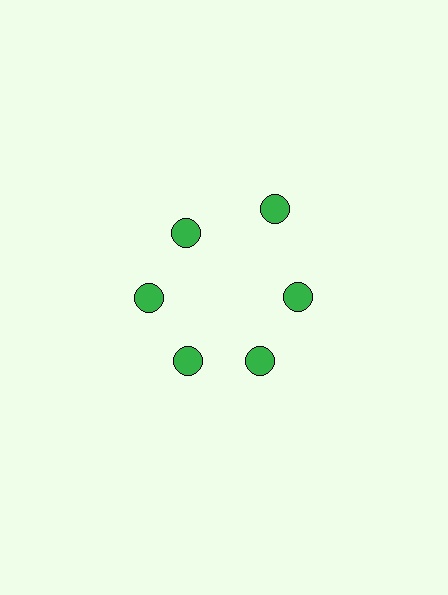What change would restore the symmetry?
The symmetry would be restored by moving it inward, back onto the ring so that all 6 circles sit at equal angles and equal distance from the center.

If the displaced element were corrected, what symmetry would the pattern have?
It would have 6-fold rotational symmetry — the pattern would map onto itself every 60 degrees.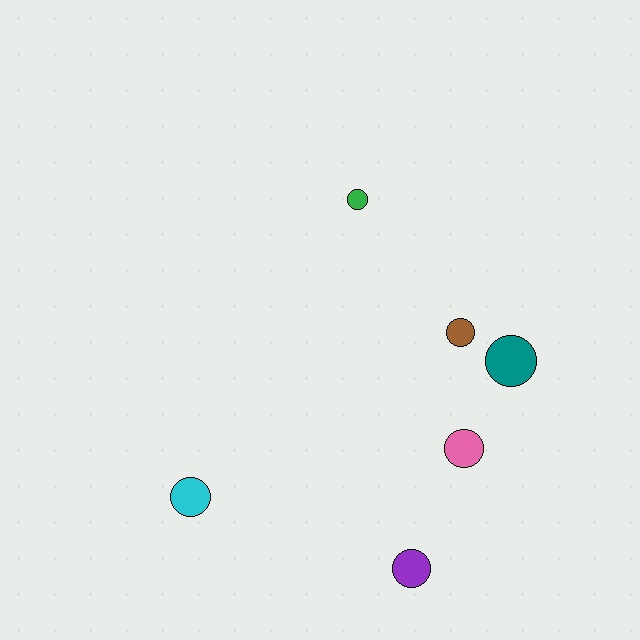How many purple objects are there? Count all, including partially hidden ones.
There is 1 purple object.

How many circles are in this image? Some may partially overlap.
There are 6 circles.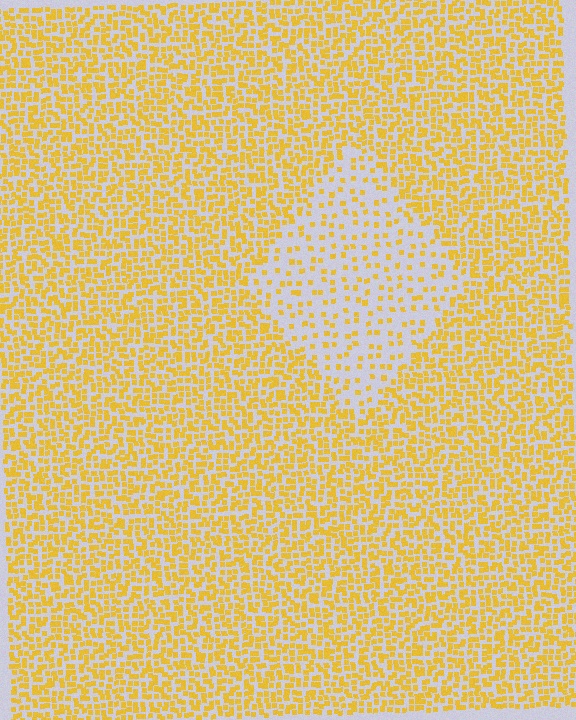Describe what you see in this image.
The image contains small yellow elements arranged at two different densities. A diamond-shaped region is visible where the elements are less densely packed than the surrounding area.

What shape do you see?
I see a diamond.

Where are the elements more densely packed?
The elements are more densely packed outside the diamond boundary.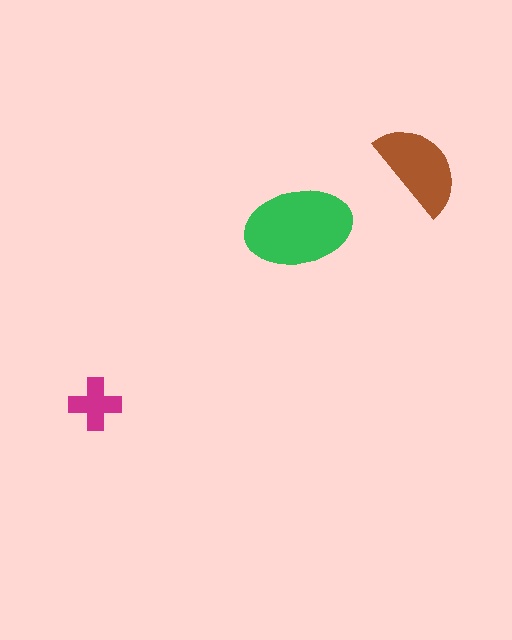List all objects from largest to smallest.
The green ellipse, the brown semicircle, the magenta cross.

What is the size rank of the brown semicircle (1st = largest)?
2nd.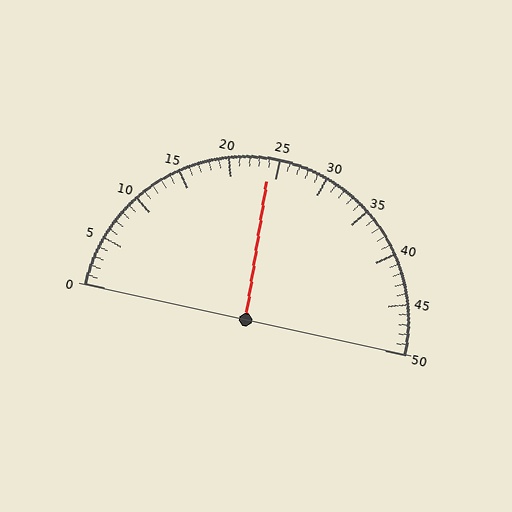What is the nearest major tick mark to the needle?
The nearest major tick mark is 25.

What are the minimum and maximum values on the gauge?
The gauge ranges from 0 to 50.